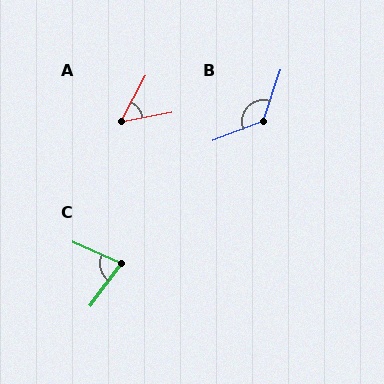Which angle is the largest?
B, at approximately 131 degrees.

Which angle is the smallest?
A, at approximately 51 degrees.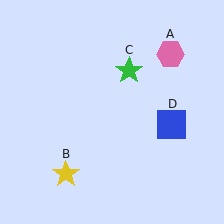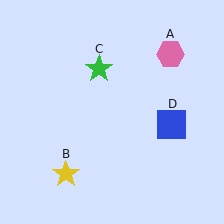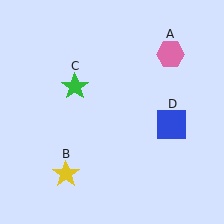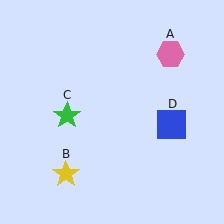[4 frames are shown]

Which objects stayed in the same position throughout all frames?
Pink hexagon (object A) and yellow star (object B) and blue square (object D) remained stationary.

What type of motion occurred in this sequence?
The green star (object C) rotated counterclockwise around the center of the scene.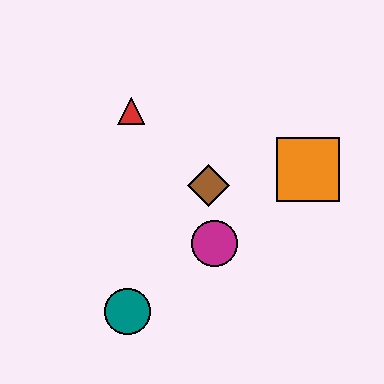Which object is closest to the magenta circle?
The brown diamond is closest to the magenta circle.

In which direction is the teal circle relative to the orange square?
The teal circle is to the left of the orange square.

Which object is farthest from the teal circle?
The orange square is farthest from the teal circle.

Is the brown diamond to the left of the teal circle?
No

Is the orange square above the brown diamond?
Yes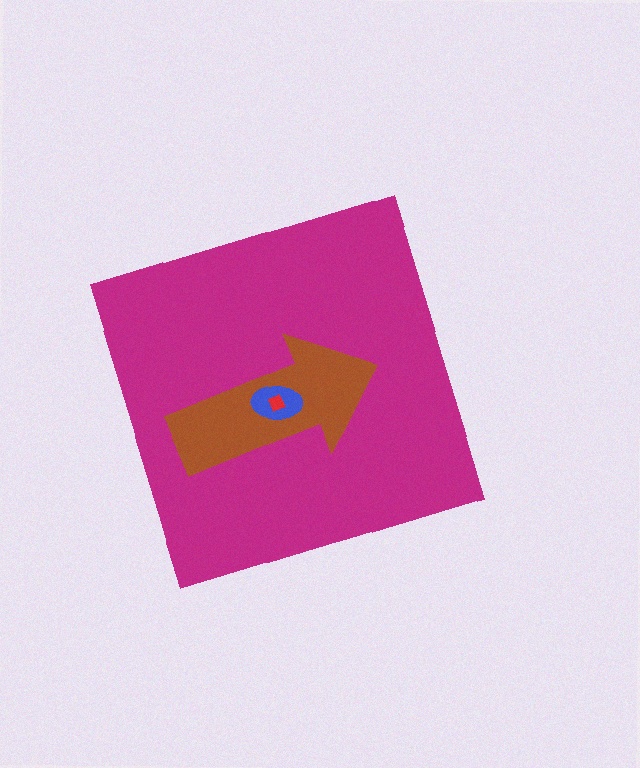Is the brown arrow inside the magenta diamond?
Yes.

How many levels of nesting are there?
4.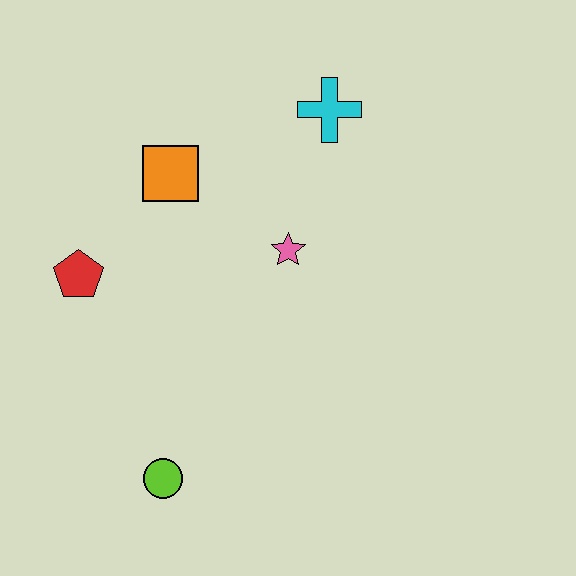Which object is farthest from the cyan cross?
The lime circle is farthest from the cyan cross.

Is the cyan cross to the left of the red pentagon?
No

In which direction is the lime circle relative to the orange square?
The lime circle is below the orange square.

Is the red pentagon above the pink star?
No